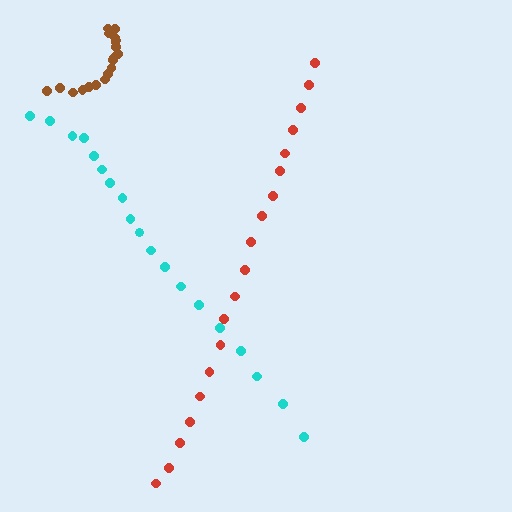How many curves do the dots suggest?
There are 3 distinct paths.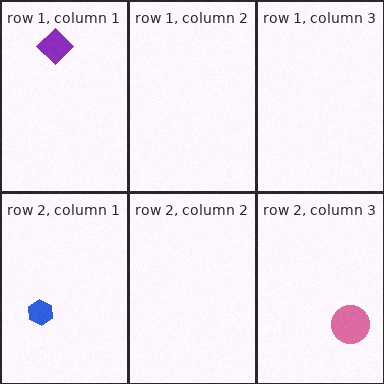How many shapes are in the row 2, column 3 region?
1.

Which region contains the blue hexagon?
The row 2, column 1 region.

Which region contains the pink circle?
The row 2, column 3 region.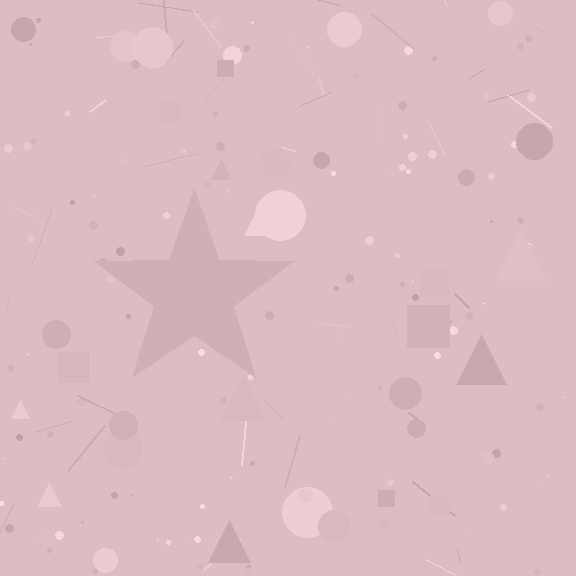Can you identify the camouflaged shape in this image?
The camouflaged shape is a star.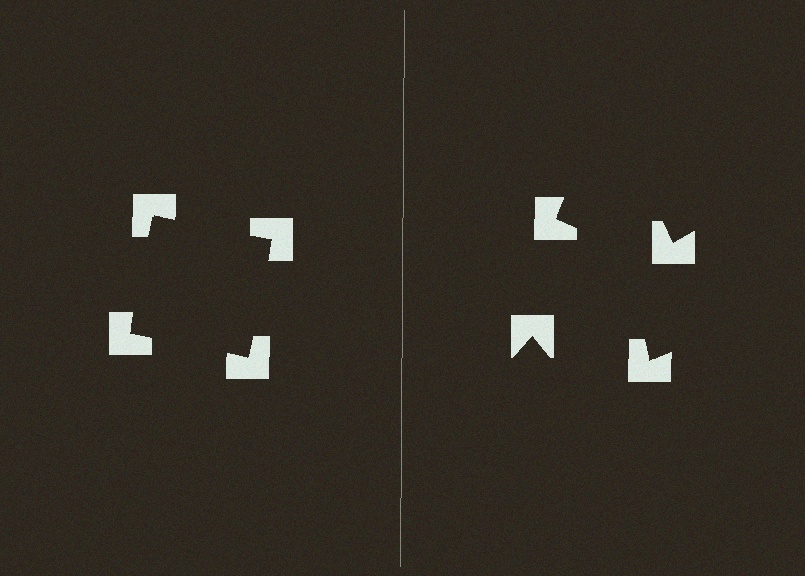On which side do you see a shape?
An illusory square appears on the left side. On the right side the wedge cuts are rotated, so no coherent shape forms.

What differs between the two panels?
The notched squares are positioned identically on both sides; only the wedge orientations differ. On the left they align to a square; on the right they are misaligned.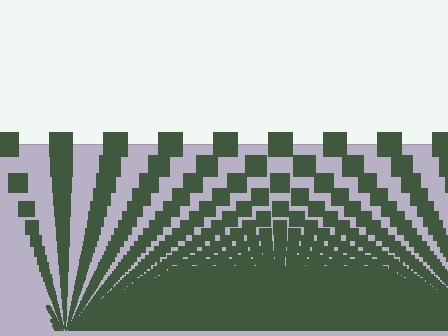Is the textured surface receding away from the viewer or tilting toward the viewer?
The surface appears to tilt toward the viewer. Texture elements get larger and sparser toward the top.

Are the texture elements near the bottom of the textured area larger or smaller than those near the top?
Smaller. The gradient is inverted — elements near the bottom are smaller and denser.